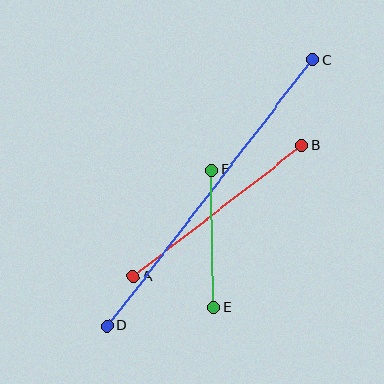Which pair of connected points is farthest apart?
Points C and D are farthest apart.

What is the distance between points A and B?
The distance is approximately 213 pixels.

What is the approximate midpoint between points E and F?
The midpoint is at approximately (213, 239) pixels.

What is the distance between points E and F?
The distance is approximately 138 pixels.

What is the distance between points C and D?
The distance is approximately 336 pixels.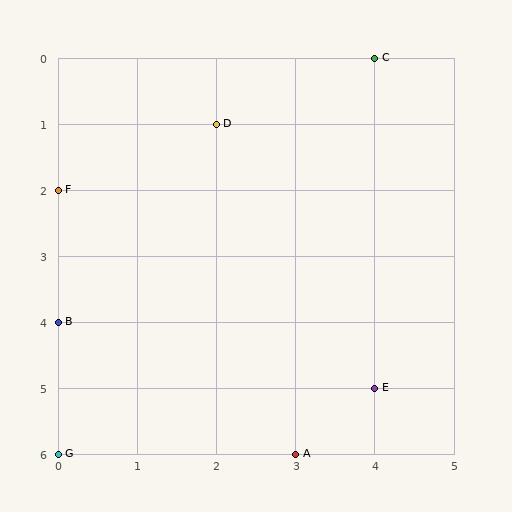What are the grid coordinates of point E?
Point E is at grid coordinates (4, 5).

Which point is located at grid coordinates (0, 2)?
Point F is at (0, 2).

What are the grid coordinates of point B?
Point B is at grid coordinates (0, 4).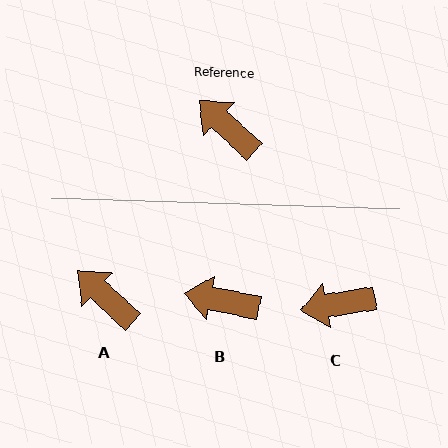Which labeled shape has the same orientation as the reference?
A.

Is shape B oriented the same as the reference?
No, it is off by about 31 degrees.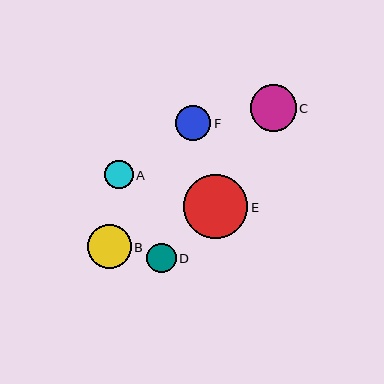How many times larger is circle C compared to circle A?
Circle C is approximately 1.6 times the size of circle A.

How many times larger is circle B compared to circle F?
Circle B is approximately 1.2 times the size of circle F.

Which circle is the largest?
Circle E is the largest with a size of approximately 64 pixels.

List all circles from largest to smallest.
From largest to smallest: E, C, B, F, D, A.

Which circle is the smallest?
Circle A is the smallest with a size of approximately 29 pixels.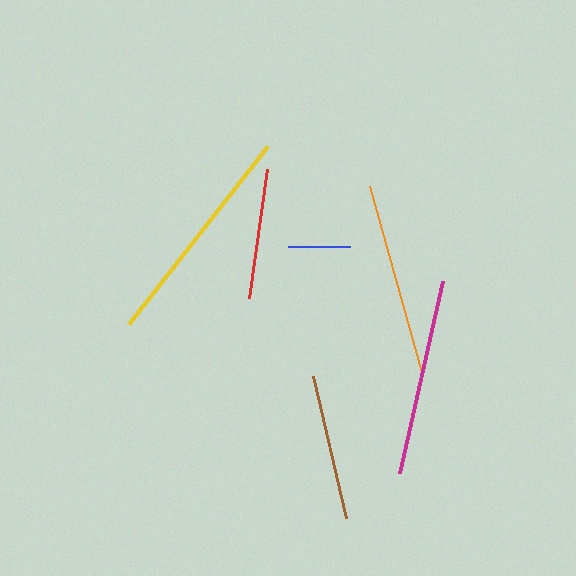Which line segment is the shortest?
The blue line is the shortest at approximately 62 pixels.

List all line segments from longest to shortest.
From longest to shortest: yellow, magenta, orange, brown, red, blue.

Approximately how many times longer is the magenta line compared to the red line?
The magenta line is approximately 1.5 times the length of the red line.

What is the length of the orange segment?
The orange segment is approximately 193 pixels long.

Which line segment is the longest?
The yellow line is the longest at approximately 226 pixels.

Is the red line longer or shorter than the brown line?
The brown line is longer than the red line.